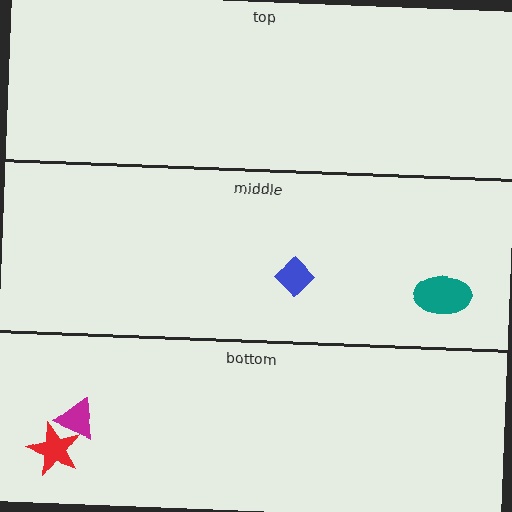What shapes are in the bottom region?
The red star, the magenta triangle.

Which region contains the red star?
The bottom region.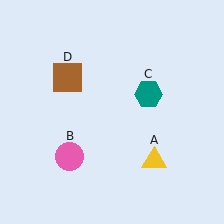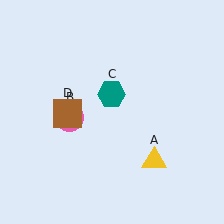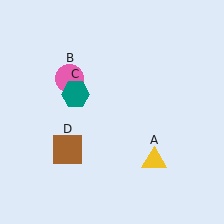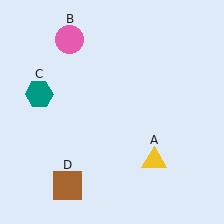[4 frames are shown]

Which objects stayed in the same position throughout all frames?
Yellow triangle (object A) remained stationary.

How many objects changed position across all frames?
3 objects changed position: pink circle (object B), teal hexagon (object C), brown square (object D).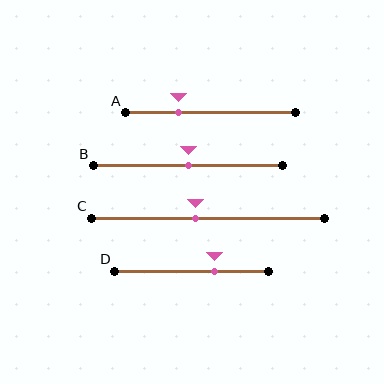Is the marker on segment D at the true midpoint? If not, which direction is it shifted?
No, the marker on segment D is shifted to the right by about 15% of the segment length.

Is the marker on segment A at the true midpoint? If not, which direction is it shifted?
No, the marker on segment A is shifted to the left by about 19% of the segment length.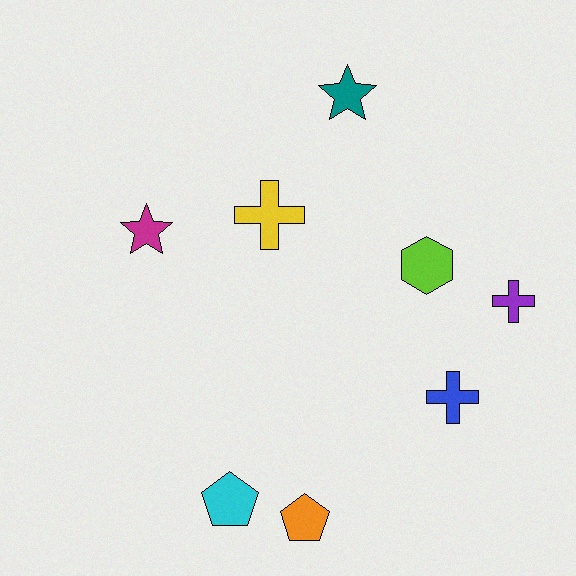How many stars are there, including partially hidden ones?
There are 2 stars.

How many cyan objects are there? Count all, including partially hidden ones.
There is 1 cyan object.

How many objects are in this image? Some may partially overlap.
There are 8 objects.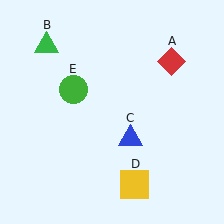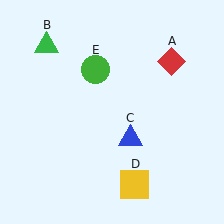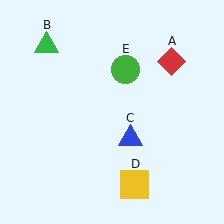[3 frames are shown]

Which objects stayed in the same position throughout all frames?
Red diamond (object A) and green triangle (object B) and blue triangle (object C) and yellow square (object D) remained stationary.